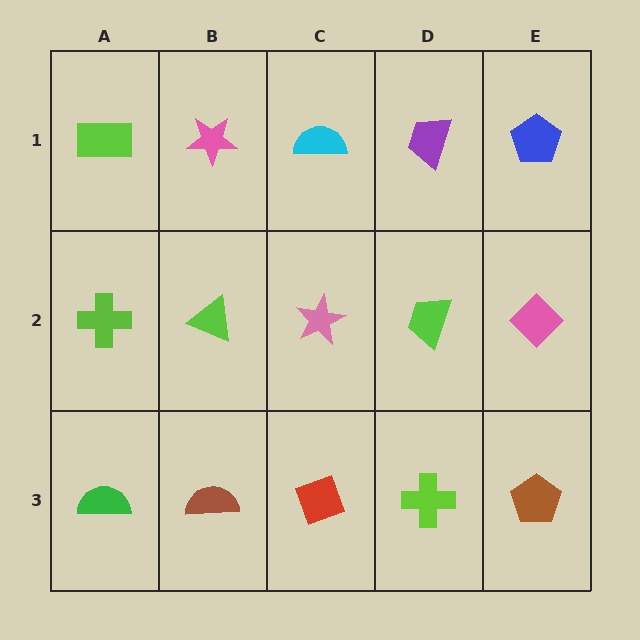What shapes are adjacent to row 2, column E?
A blue pentagon (row 1, column E), a brown pentagon (row 3, column E), a lime trapezoid (row 2, column D).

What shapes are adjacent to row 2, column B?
A pink star (row 1, column B), a brown semicircle (row 3, column B), a lime cross (row 2, column A), a pink star (row 2, column C).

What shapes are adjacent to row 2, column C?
A cyan semicircle (row 1, column C), a red diamond (row 3, column C), a lime triangle (row 2, column B), a lime trapezoid (row 2, column D).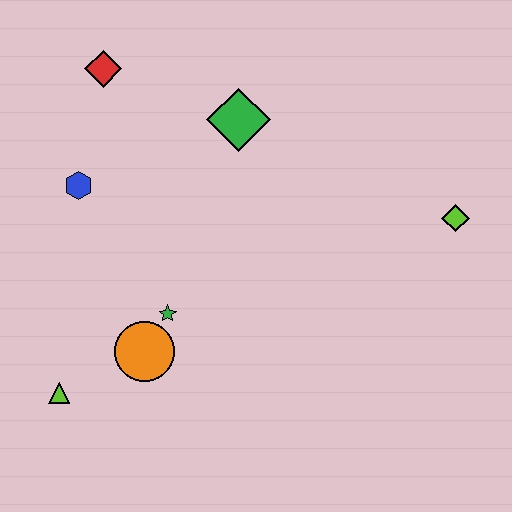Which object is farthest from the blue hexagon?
The lime diamond is farthest from the blue hexagon.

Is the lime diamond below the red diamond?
Yes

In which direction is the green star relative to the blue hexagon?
The green star is below the blue hexagon.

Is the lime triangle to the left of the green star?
Yes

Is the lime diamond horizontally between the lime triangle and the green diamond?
No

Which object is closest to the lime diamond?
The green diamond is closest to the lime diamond.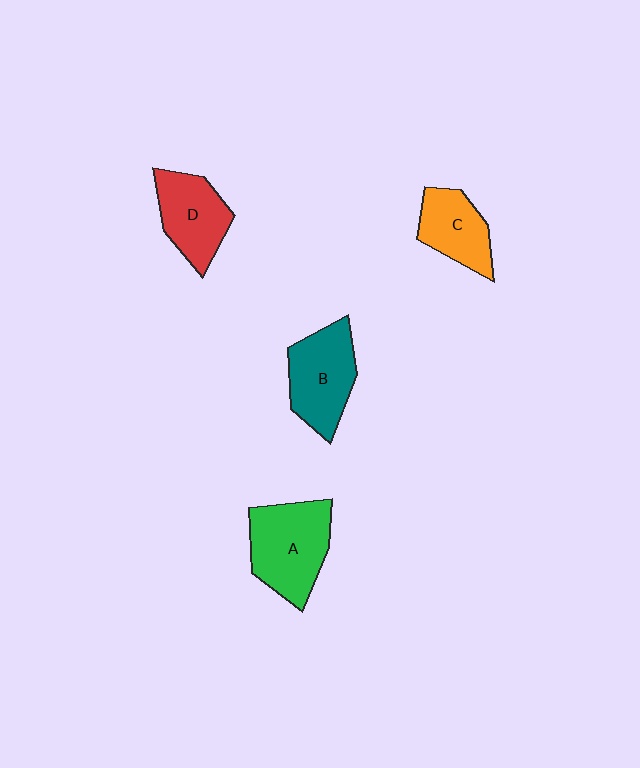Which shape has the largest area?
Shape A (green).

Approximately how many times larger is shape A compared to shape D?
Approximately 1.3 times.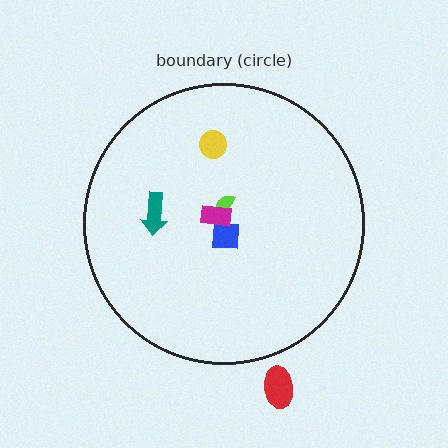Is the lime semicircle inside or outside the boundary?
Inside.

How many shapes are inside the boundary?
5 inside, 1 outside.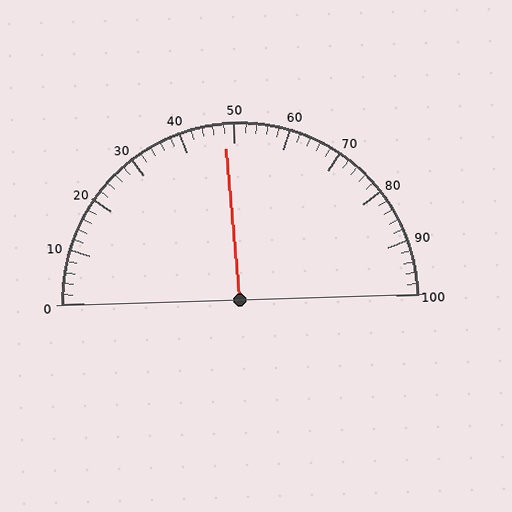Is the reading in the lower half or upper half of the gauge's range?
The reading is in the lower half of the range (0 to 100).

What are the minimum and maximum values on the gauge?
The gauge ranges from 0 to 100.